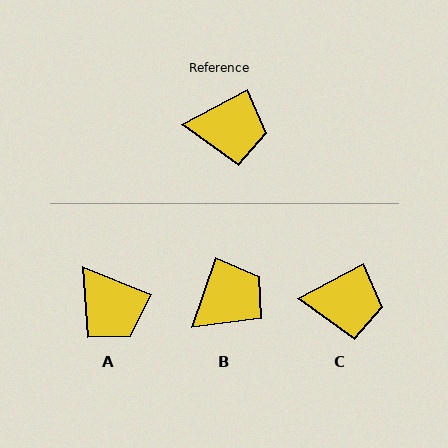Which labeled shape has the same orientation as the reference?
C.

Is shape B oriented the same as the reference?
No, it is off by about 43 degrees.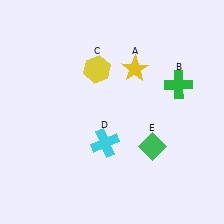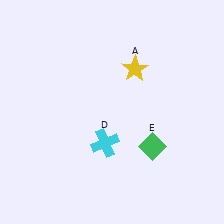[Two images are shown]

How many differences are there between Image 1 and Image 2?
There are 2 differences between the two images.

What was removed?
The green cross (B), the yellow hexagon (C) were removed in Image 2.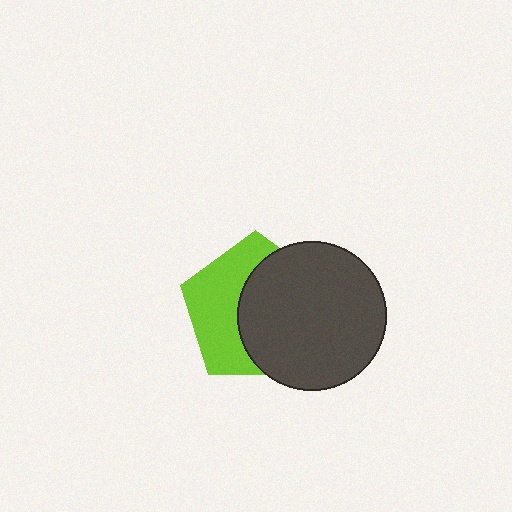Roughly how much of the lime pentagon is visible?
A small part of it is visible (roughly 45%).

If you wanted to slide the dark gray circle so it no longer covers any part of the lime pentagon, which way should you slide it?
Slide it right — that is the most direct way to separate the two shapes.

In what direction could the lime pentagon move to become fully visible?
The lime pentagon could move left. That would shift it out from behind the dark gray circle entirely.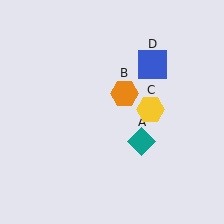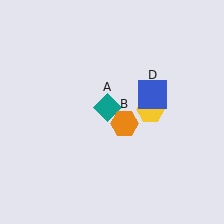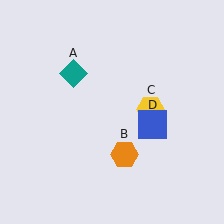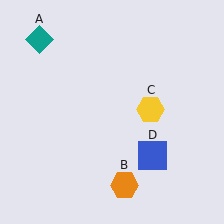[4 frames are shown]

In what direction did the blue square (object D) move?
The blue square (object D) moved down.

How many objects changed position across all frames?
3 objects changed position: teal diamond (object A), orange hexagon (object B), blue square (object D).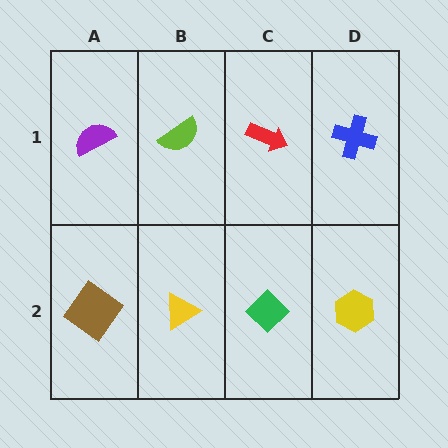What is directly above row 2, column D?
A blue cross.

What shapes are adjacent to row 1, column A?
A brown diamond (row 2, column A), a lime semicircle (row 1, column B).